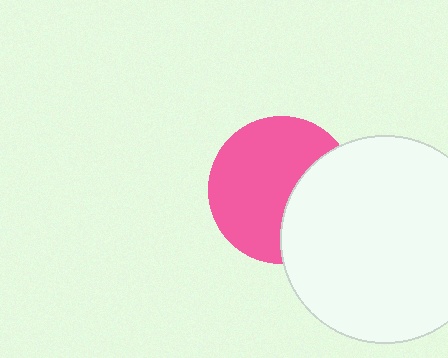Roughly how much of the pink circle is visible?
Most of it is visible (roughly 65%).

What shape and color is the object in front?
The object in front is a white circle.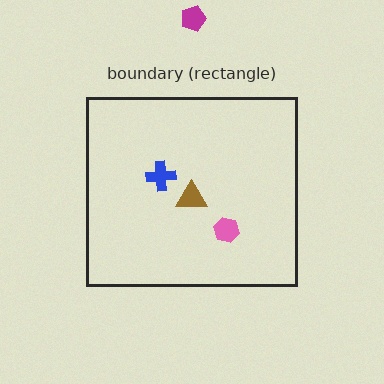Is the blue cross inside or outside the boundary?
Inside.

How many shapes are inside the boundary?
3 inside, 1 outside.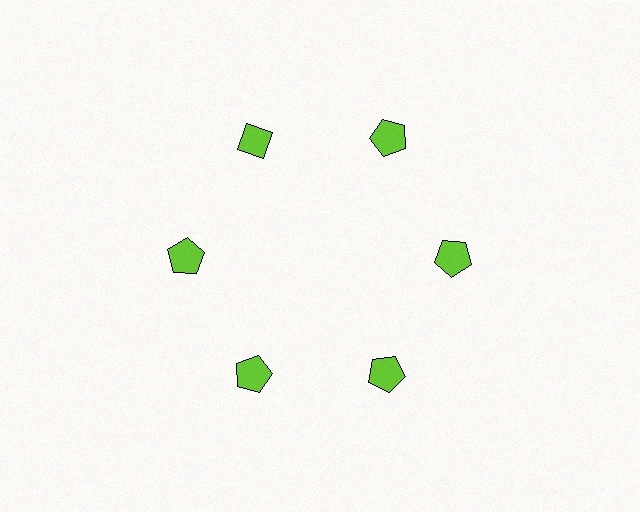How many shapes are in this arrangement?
There are 6 shapes arranged in a ring pattern.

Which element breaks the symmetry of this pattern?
The lime diamond at roughly the 11 o'clock position breaks the symmetry. All other shapes are lime pentagons.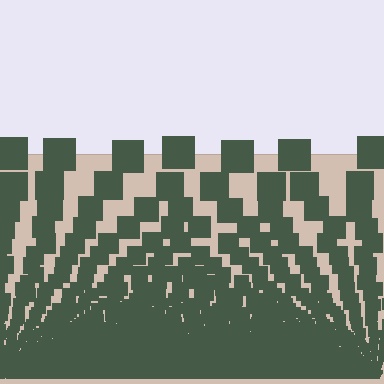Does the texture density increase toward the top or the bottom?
Density increases toward the bottom.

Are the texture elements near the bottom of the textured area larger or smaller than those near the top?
Smaller. The gradient is inverted — elements near the bottom are smaller and denser.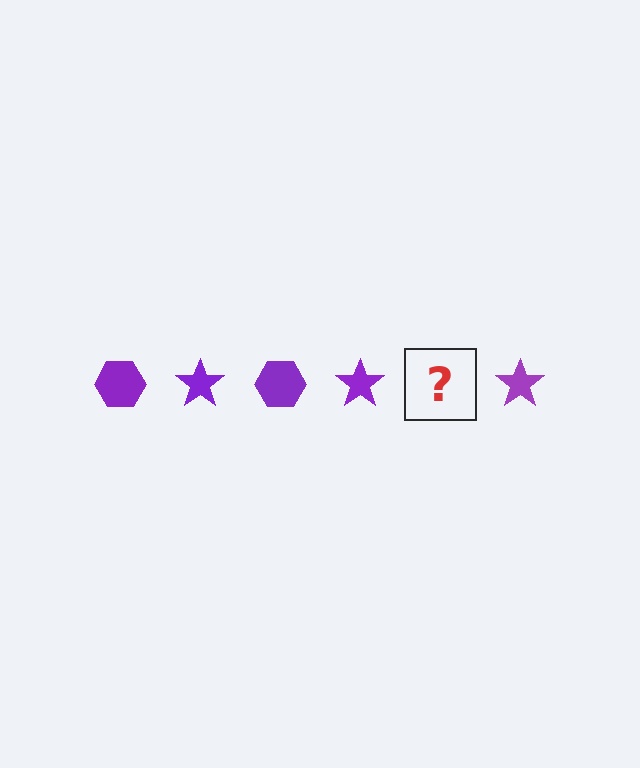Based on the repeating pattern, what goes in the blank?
The blank should be a purple hexagon.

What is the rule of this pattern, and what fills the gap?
The rule is that the pattern cycles through hexagon, star shapes in purple. The gap should be filled with a purple hexagon.